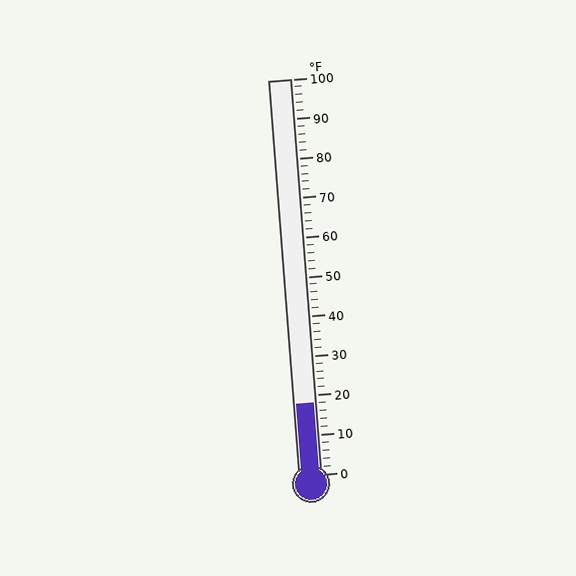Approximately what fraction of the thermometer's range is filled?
The thermometer is filled to approximately 20% of its range.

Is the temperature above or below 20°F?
The temperature is below 20°F.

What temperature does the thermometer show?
The thermometer shows approximately 18°F.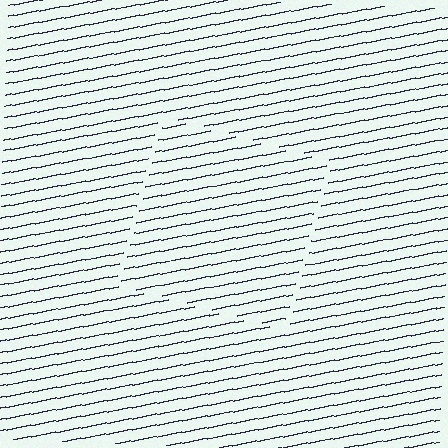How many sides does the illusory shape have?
4 sides — the line-ends trace a square.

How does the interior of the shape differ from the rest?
The interior of the shape contains the same grating, shifted by half a period — the contour is defined by the phase discontinuity where line-ends from the inner and outer gratings abut.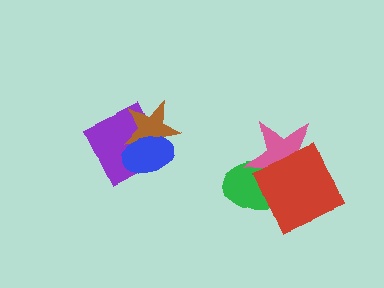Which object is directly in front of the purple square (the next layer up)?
The brown star is directly in front of the purple square.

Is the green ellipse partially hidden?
Yes, it is partially covered by another shape.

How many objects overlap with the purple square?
2 objects overlap with the purple square.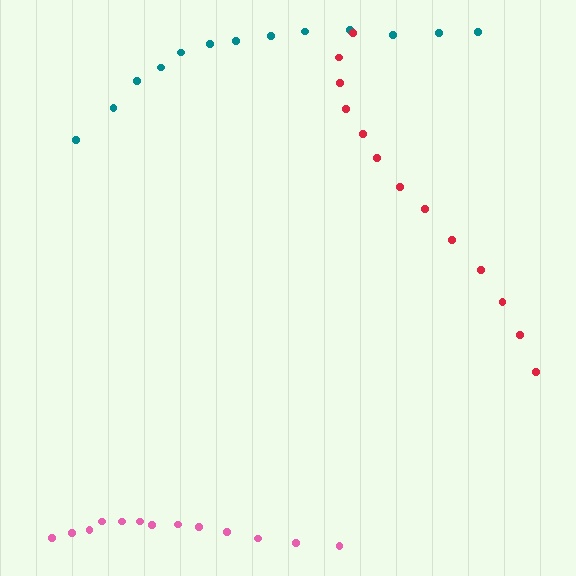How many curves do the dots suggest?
There are 3 distinct paths.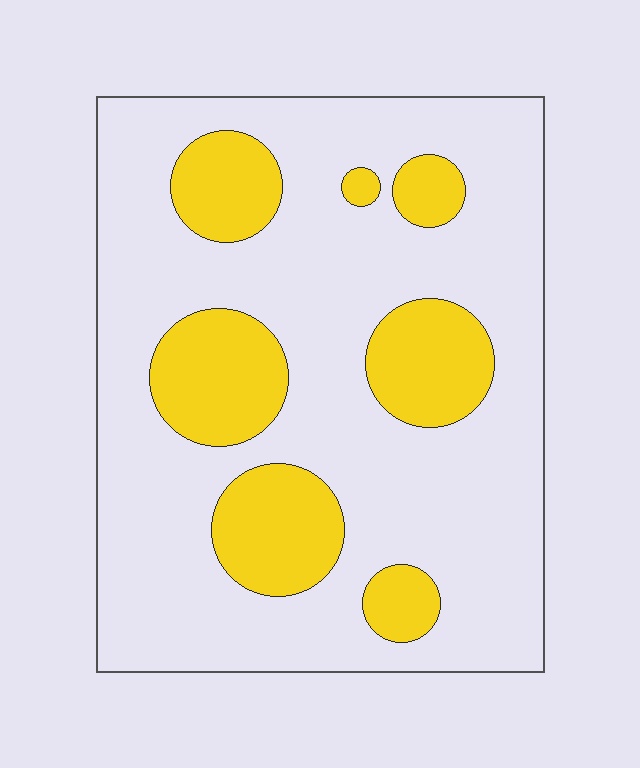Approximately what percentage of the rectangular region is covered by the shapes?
Approximately 25%.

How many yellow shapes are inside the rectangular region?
7.